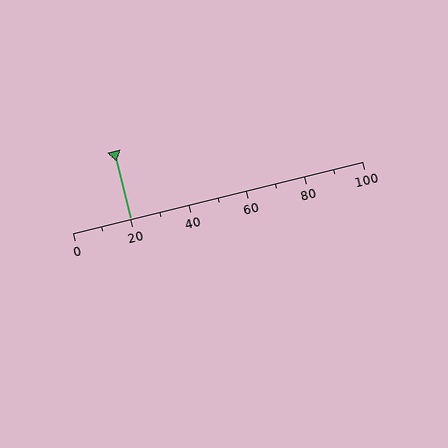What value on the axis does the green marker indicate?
The marker indicates approximately 20.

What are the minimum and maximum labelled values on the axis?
The axis runs from 0 to 100.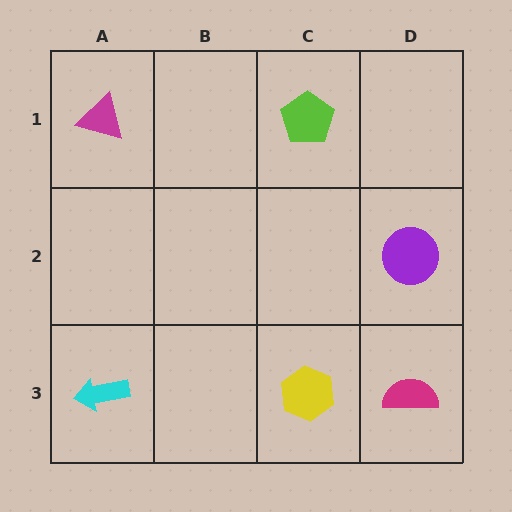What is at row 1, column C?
A lime pentagon.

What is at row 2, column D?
A purple circle.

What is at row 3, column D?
A magenta semicircle.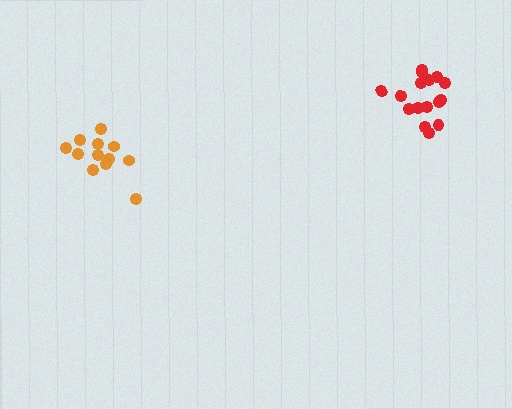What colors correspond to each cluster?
The clusters are colored: red, orange.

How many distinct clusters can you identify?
There are 2 distinct clusters.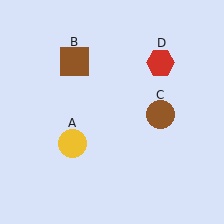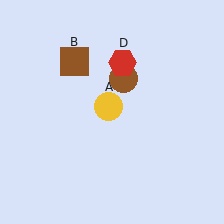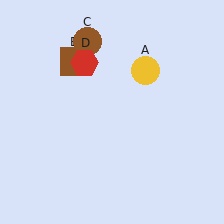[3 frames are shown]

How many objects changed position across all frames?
3 objects changed position: yellow circle (object A), brown circle (object C), red hexagon (object D).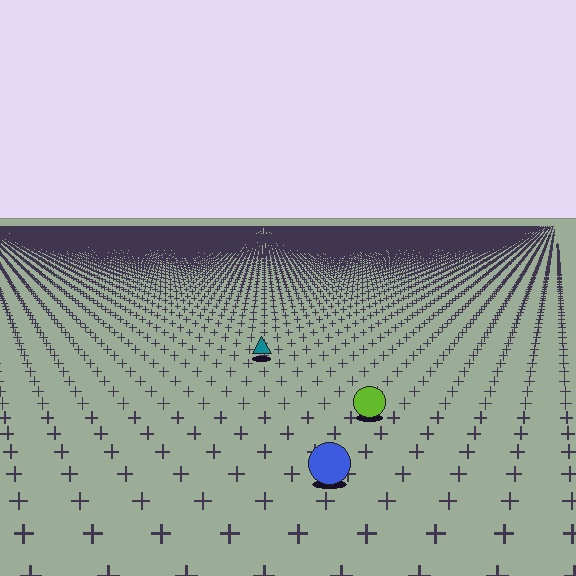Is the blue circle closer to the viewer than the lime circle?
Yes. The blue circle is closer — you can tell from the texture gradient: the ground texture is coarser near it.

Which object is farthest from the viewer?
The teal triangle is farthest from the viewer. It appears smaller and the ground texture around it is denser.